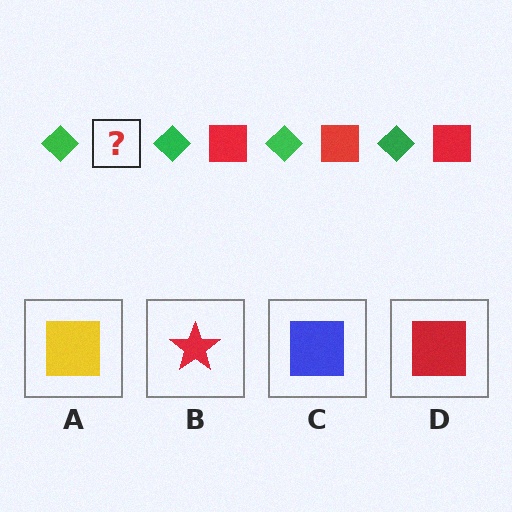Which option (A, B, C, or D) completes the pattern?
D.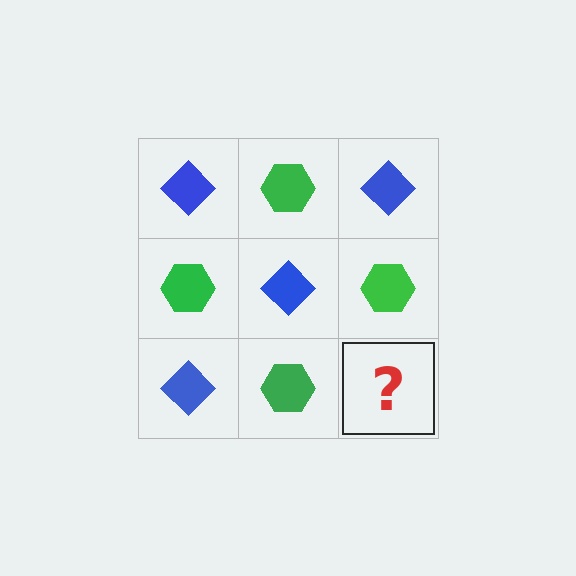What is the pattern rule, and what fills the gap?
The rule is that it alternates blue diamond and green hexagon in a checkerboard pattern. The gap should be filled with a blue diamond.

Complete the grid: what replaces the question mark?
The question mark should be replaced with a blue diamond.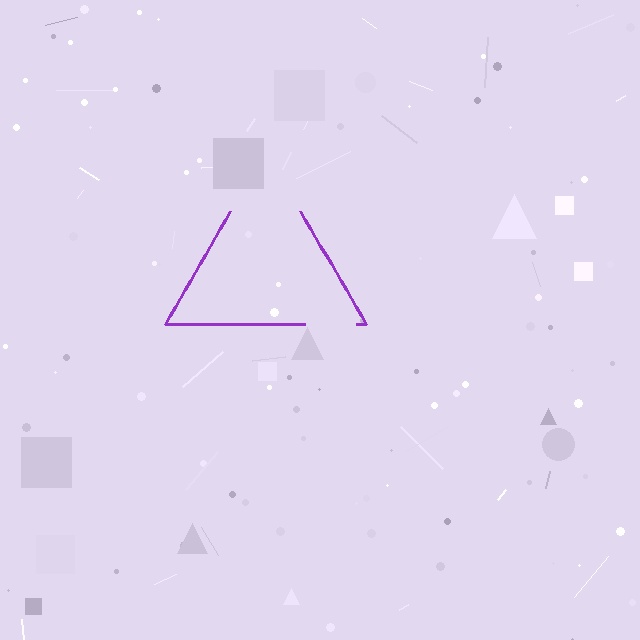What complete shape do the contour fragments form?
The contour fragments form a triangle.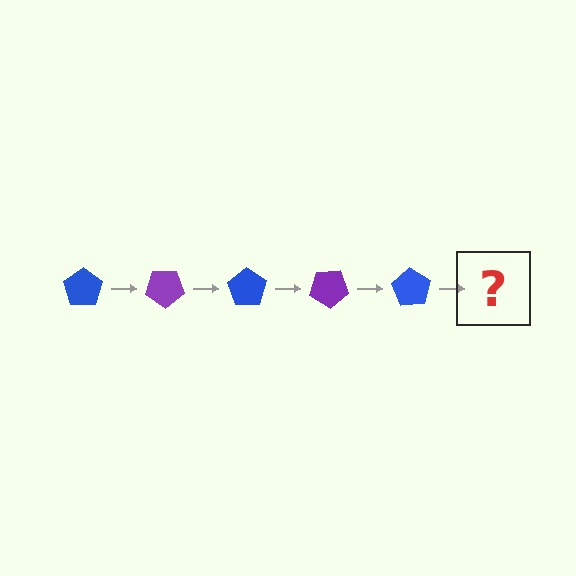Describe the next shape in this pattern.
It should be a purple pentagon, rotated 175 degrees from the start.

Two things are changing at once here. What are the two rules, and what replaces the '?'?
The two rules are that it rotates 35 degrees each step and the color cycles through blue and purple. The '?' should be a purple pentagon, rotated 175 degrees from the start.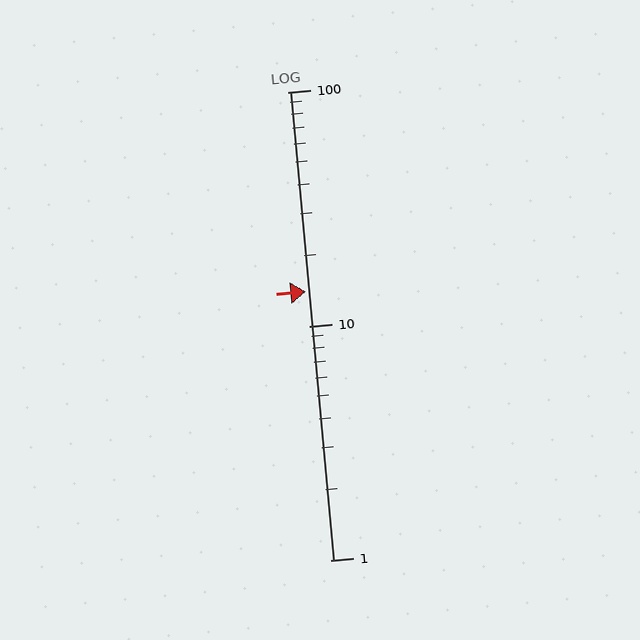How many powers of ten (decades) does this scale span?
The scale spans 2 decades, from 1 to 100.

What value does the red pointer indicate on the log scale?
The pointer indicates approximately 14.